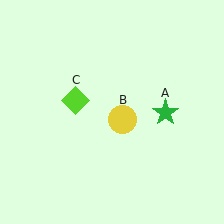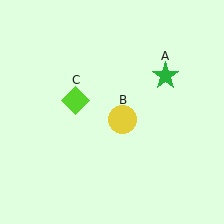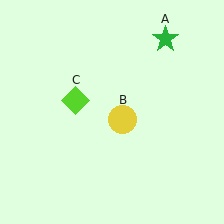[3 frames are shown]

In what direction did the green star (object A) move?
The green star (object A) moved up.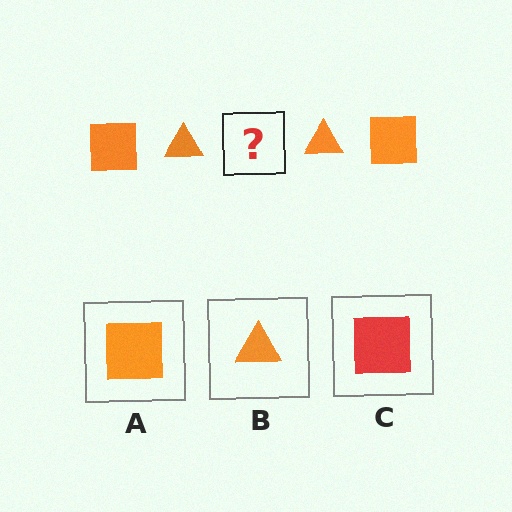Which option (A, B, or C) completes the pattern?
A.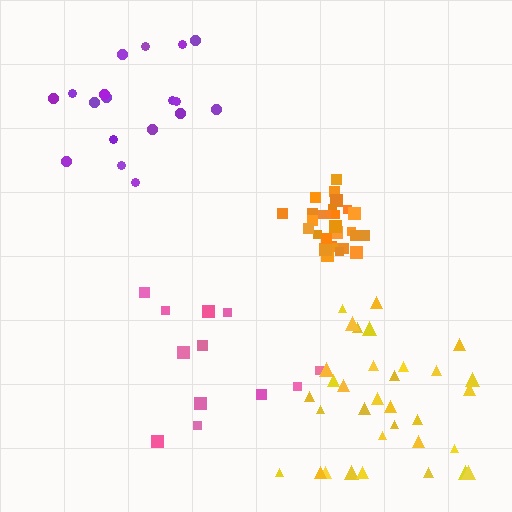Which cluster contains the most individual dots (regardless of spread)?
Yellow (34).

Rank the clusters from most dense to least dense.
orange, yellow, purple, pink.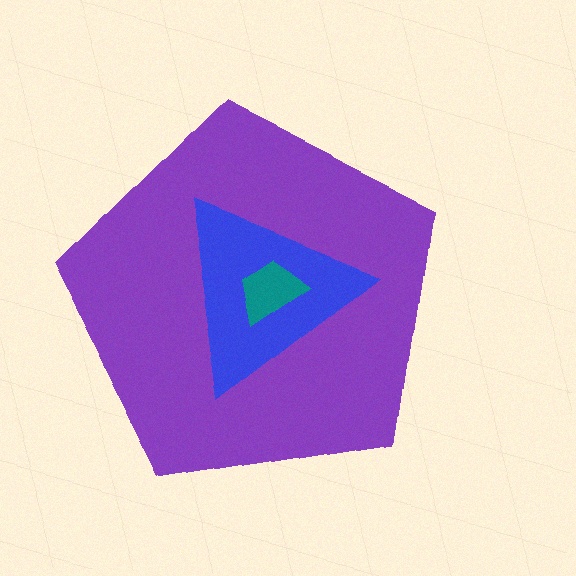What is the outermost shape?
The purple pentagon.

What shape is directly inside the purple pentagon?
The blue triangle.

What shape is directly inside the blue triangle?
The teal trapezoid.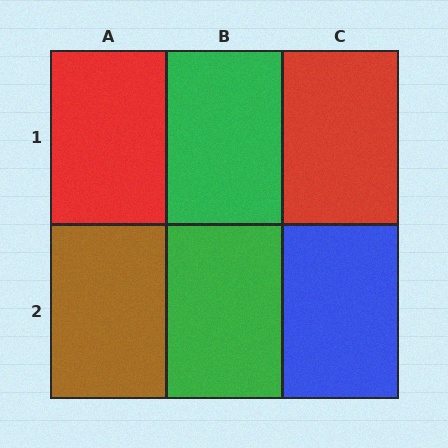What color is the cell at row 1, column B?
Green.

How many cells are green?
2 cells are green.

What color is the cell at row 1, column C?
Red.